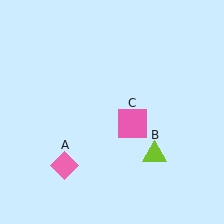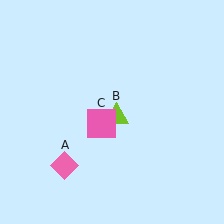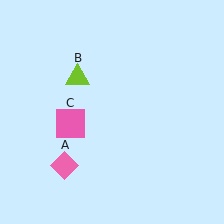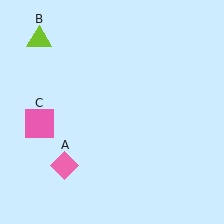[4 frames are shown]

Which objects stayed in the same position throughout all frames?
Pink diamond (object A) remained stationary.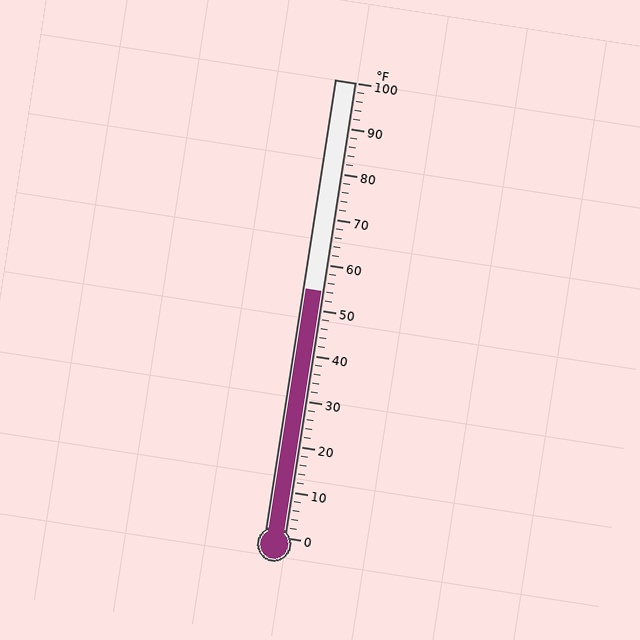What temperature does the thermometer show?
The thermometer shows approximately 54°F.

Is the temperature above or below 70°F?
The temperature is below 70°F.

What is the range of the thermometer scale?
The thermometer scale ranges from 0°F to 100°F.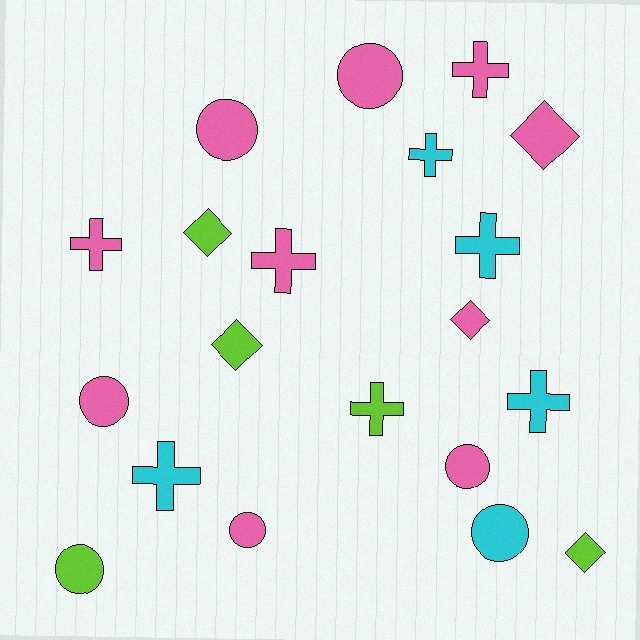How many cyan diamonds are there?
There are no cyan diamonds.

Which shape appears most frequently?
Cross, with 8 objects.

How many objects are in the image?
There are 20 objects.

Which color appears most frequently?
Pink, with 10 objects.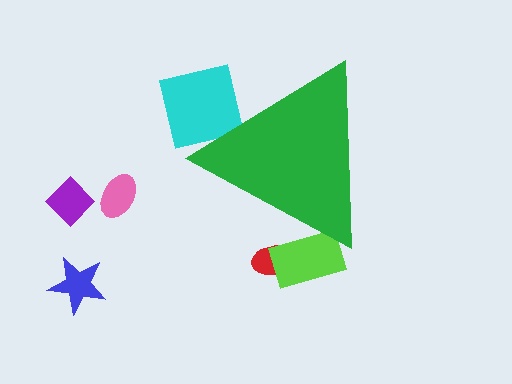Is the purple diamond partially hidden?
No, the purple diamond is fully visible.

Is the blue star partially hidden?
No, the blue star is fully visible.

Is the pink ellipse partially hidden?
No, the pink ellipse is fully visible.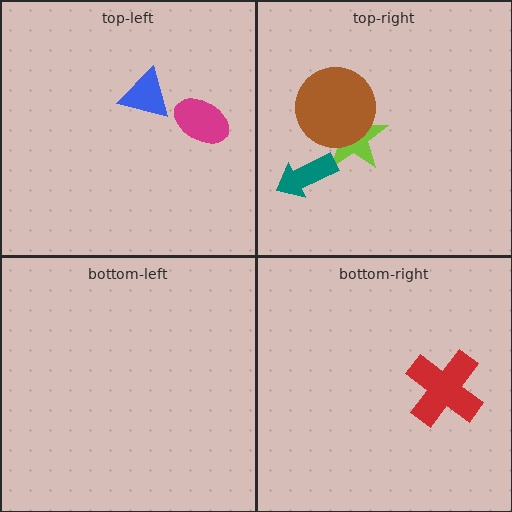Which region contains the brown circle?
The top-right region.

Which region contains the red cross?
The bottom-right region.